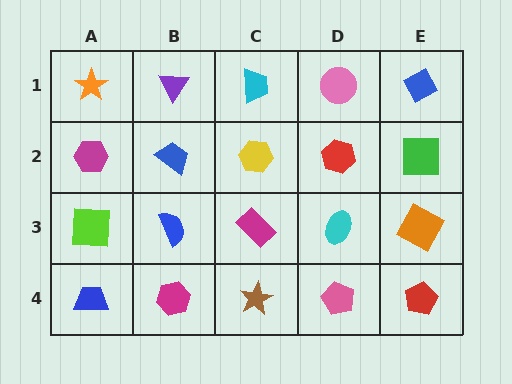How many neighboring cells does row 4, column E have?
2.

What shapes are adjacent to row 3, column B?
A blue trapezoid (row 2, column B), a magenta hexagon (row 4, column B), a lime square (row 3, column A), a magenta rectangle (row 3, column C).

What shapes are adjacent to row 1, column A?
A magenta hexagon (row 2, column A), a purple triangle (row 1, column B).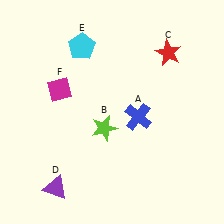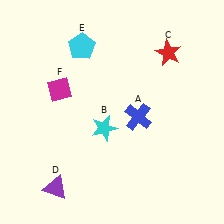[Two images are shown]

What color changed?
The star (B) changed from lime in Image 1 to cyan in Image 2.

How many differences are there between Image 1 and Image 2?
There is 1 difference between the two images.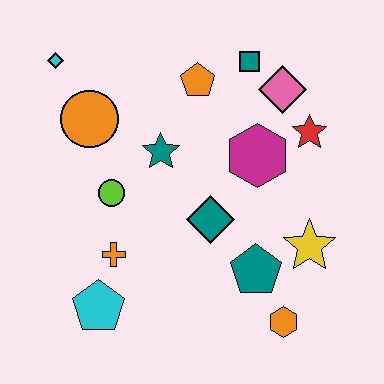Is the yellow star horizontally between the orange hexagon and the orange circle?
No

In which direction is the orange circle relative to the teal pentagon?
The orange circle is to the left of the teal pentagon.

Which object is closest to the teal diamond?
The teal pentagon is closest to the teal diamond.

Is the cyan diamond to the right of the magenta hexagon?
No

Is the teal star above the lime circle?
Yes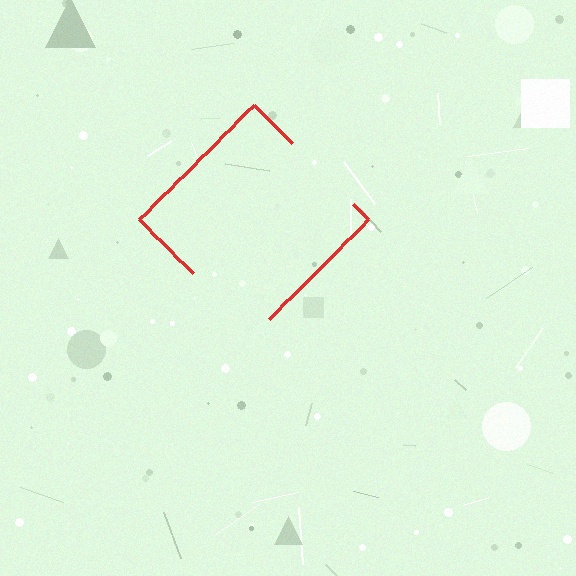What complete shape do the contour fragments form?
The contour fragments form a diamond.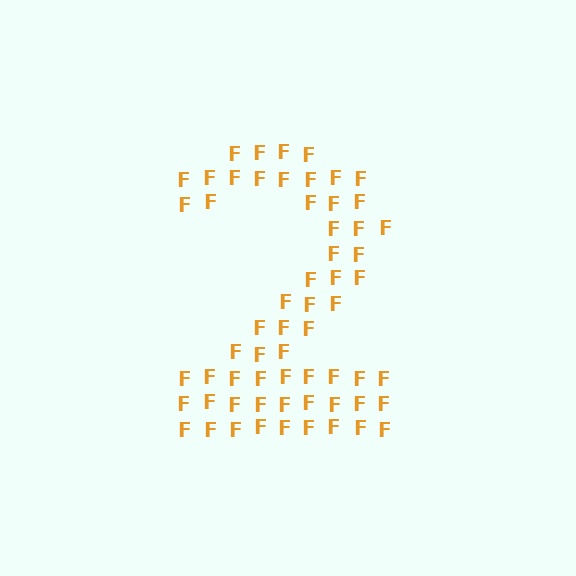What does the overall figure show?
The overall figure shows the digit 2.